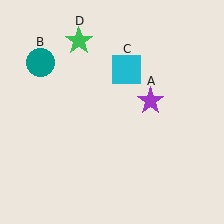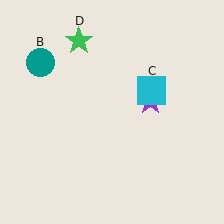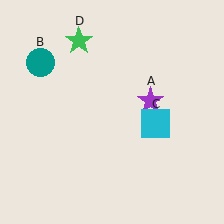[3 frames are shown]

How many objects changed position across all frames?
1 object changed position: cyan square (object C).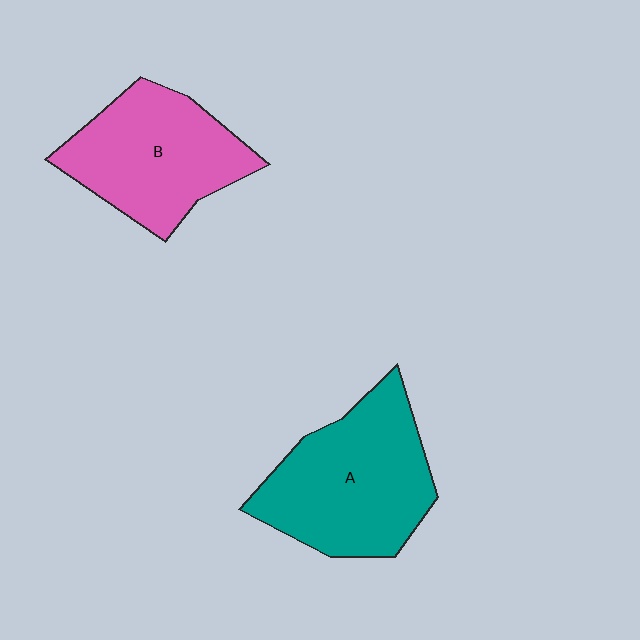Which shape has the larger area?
Shape A (teal).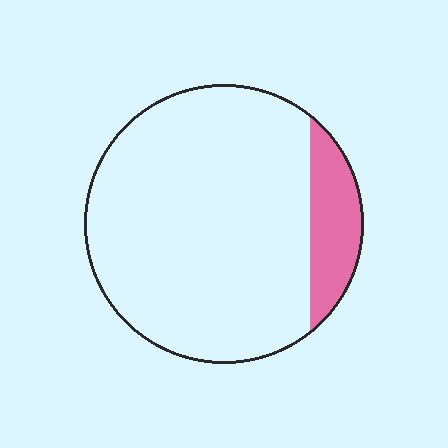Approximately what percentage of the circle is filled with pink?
Approximately 15%.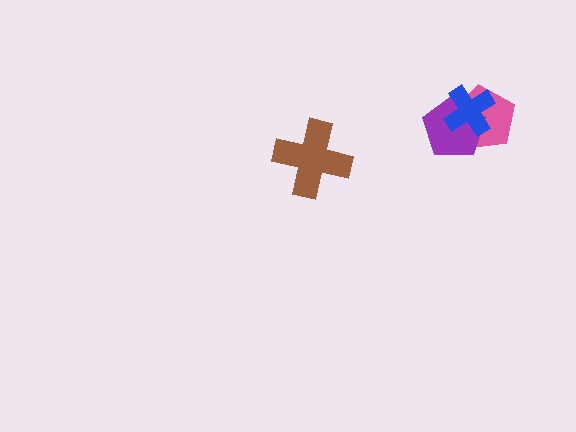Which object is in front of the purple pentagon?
The blue cross is in front of the purple pentagon.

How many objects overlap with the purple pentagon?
2 objects overlap with the purple pentagon.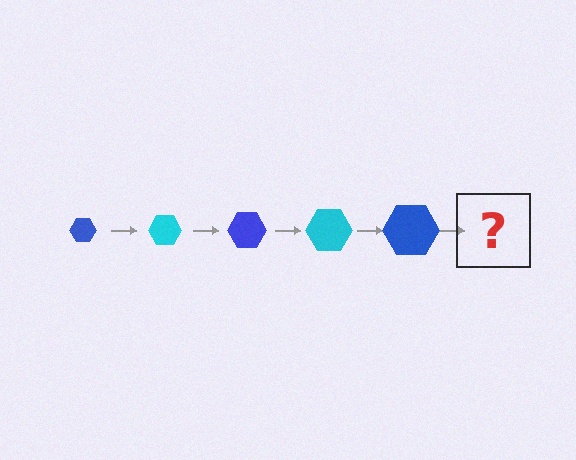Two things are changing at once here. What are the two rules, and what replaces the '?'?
The two rules are that the hexagon grows larger each step and the color cycles through blue and cyan. The '?' should be a cyan hexagon, larger than the previous one.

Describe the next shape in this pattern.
It should be a cyan hexagon, larger than the previous one.